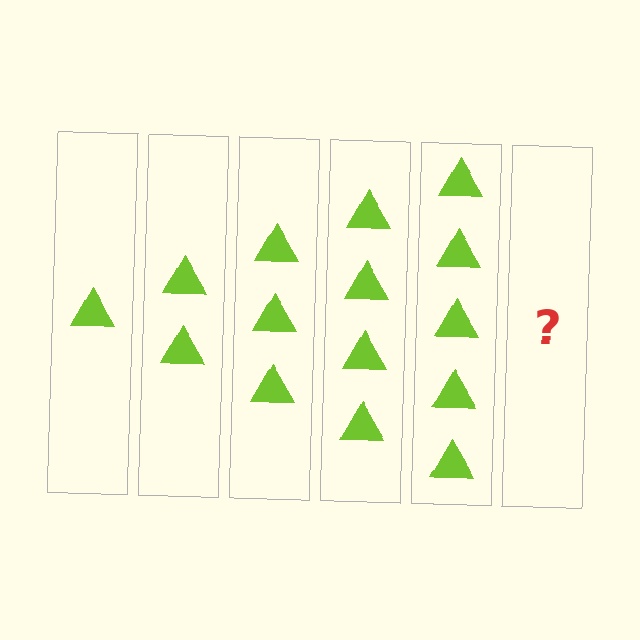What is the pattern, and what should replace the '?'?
The pattern is that each step adds one more triangle. The '?' should be 6 triangles.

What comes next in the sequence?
The next element should be 6 triangles.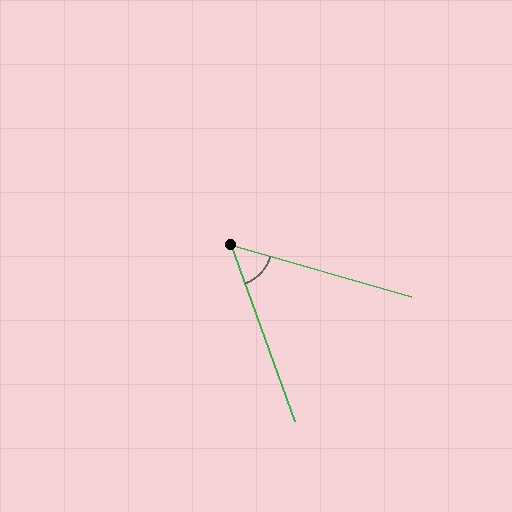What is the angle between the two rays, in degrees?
Approximately 54 degrees.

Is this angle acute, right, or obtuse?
It is acute.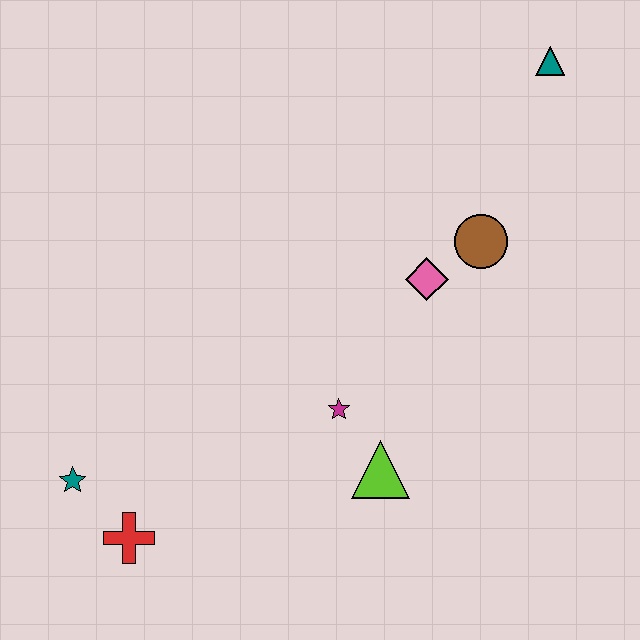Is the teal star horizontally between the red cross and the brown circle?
No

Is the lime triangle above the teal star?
Yes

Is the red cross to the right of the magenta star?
No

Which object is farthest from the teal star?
The teal triangle is farthest from the teal star.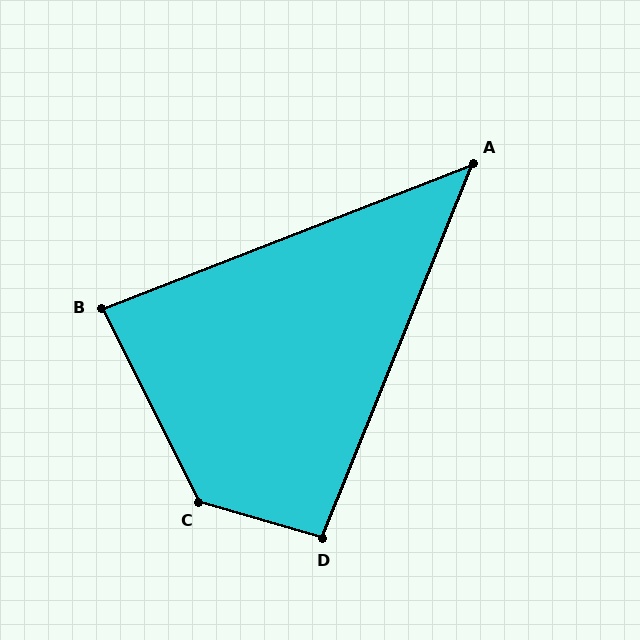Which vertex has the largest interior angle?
C, at approximately 133 degrees.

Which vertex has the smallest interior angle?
A, at approximately 47 degrees.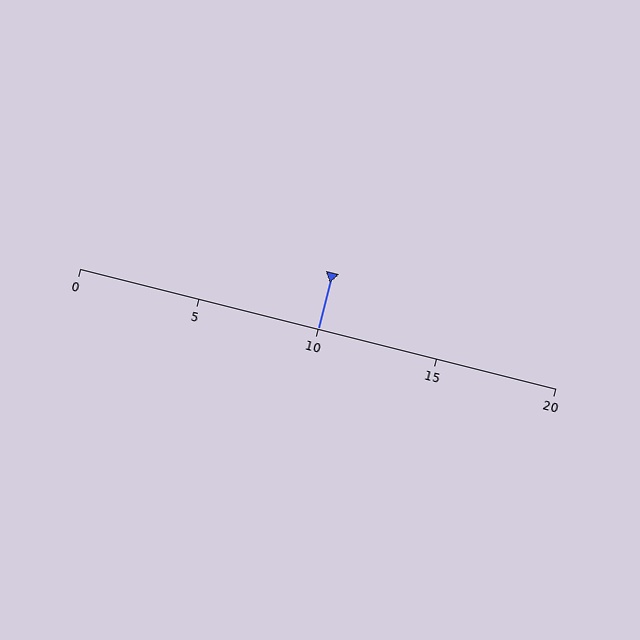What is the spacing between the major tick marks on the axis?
The major ticks are spaced 5 apart.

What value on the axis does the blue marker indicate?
The marker indicates approximately 10.